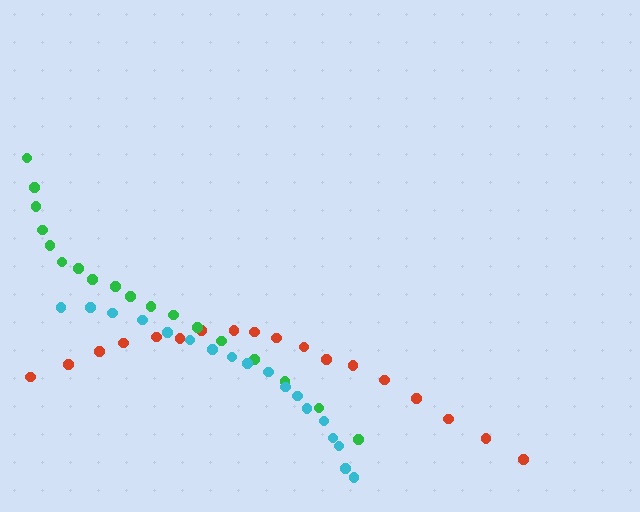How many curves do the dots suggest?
There are 3 distinct paths.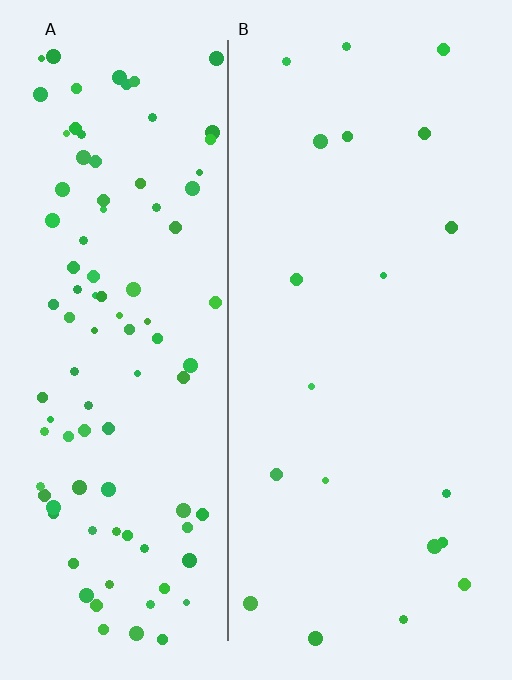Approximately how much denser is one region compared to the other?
Approximately 5.2× — region A over region B.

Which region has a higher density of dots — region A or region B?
A (the left).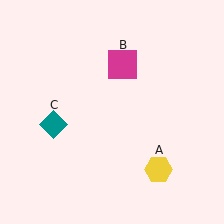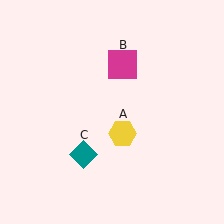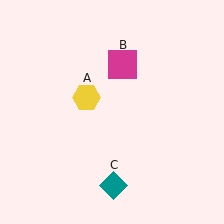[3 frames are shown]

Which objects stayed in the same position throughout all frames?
Magenta square (object B) remained stationary.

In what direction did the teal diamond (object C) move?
The teal diamond (object C) moved down and to the right.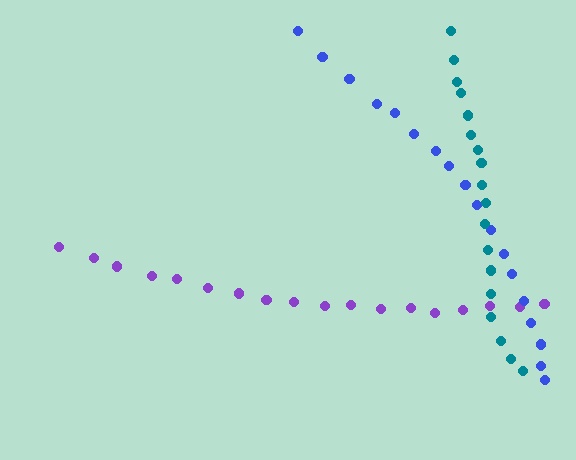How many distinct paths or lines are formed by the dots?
There are 3 distinct paths.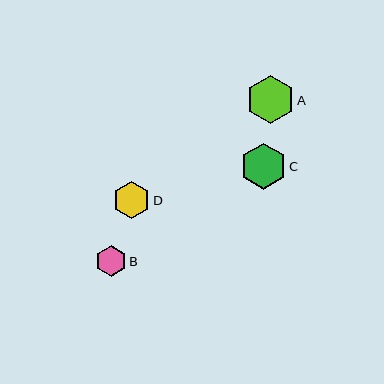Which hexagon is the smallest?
Hexagon B is the smallest with a size of approximately 31 pixels.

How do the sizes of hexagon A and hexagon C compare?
Hexagon A and hexagon C are approximately the same size.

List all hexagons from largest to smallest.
From largest to smallest: A, C, D, B.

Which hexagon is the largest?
Hexagon A is the largest with a size of approximately 48 pixels.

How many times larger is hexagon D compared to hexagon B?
Hexagon D is approximately 1.2 times the size of hexagon B.